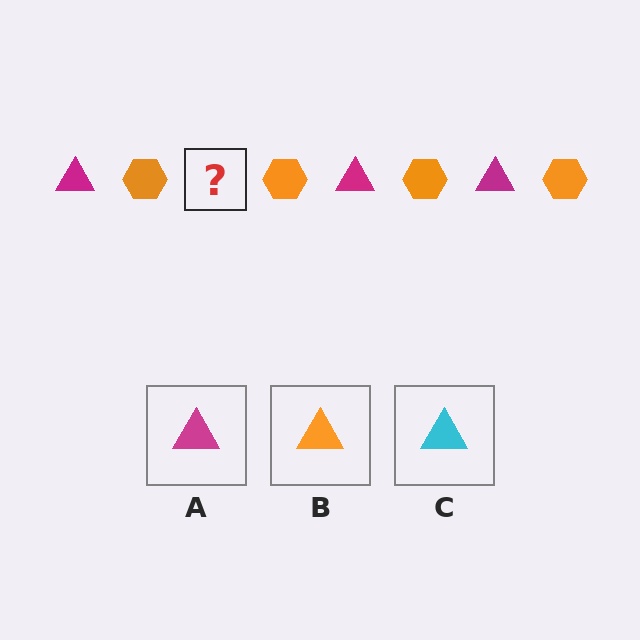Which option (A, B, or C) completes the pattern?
A.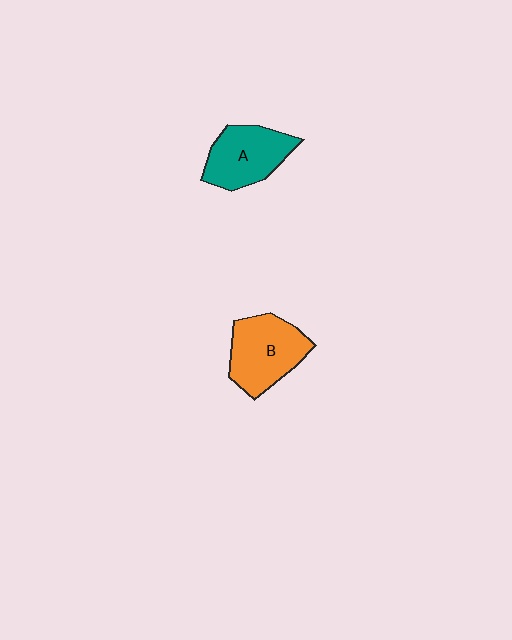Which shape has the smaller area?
Shape A (teal).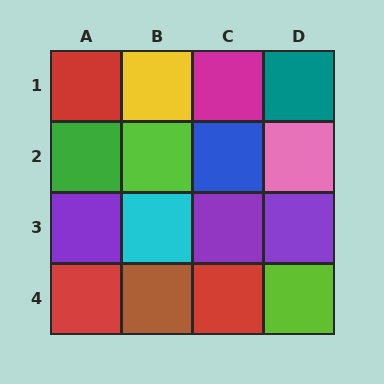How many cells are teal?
1 cell is teal.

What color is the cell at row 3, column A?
Purple.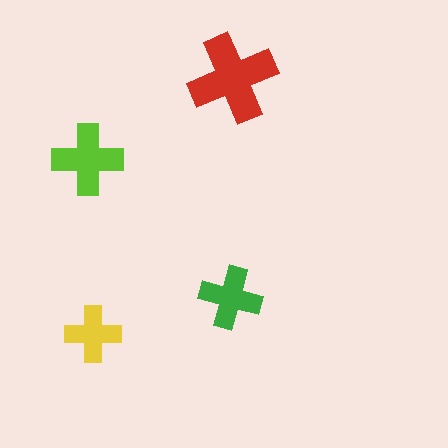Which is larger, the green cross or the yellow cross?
The green one.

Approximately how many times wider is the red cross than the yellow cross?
About 1.5 times wider.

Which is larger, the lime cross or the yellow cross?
The lime one.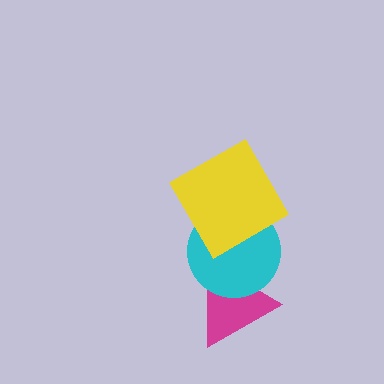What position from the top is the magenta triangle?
The magenta triangle is 3rd from the top.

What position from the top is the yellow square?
The yellow square is 1st from the top.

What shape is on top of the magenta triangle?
The cyan circle is on top of the magenta triangle.